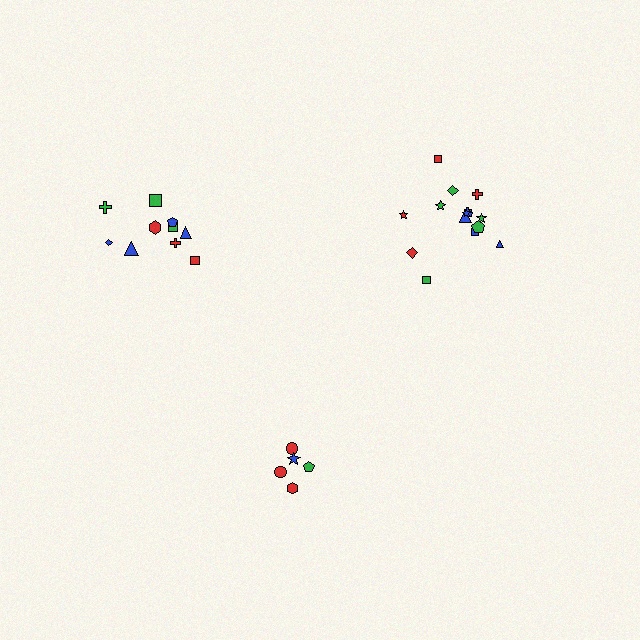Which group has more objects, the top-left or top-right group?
The top-right group.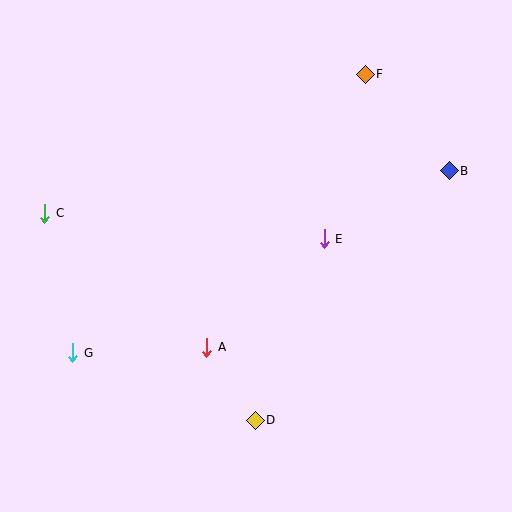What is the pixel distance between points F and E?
The distance between F and E is 169 pixels.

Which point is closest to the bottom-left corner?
Point G is closest to the bottom-left corner.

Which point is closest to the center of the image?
Point E at (324, 239) is closest to the center.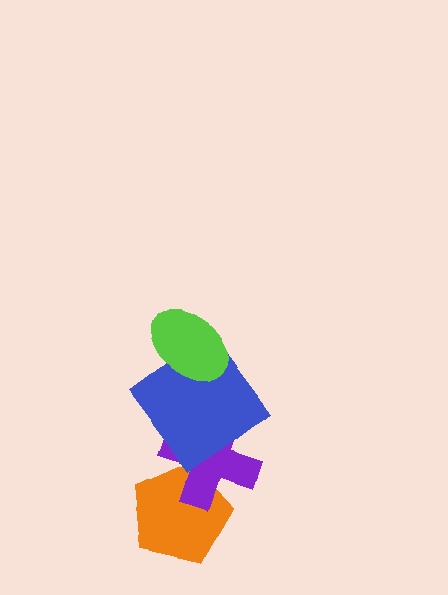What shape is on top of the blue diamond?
The lime ellipse is on top of the blue diamond.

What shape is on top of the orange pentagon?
The purple cross is on top of the orange pentagon.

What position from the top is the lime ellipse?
The lime ellipse is 1st from the top.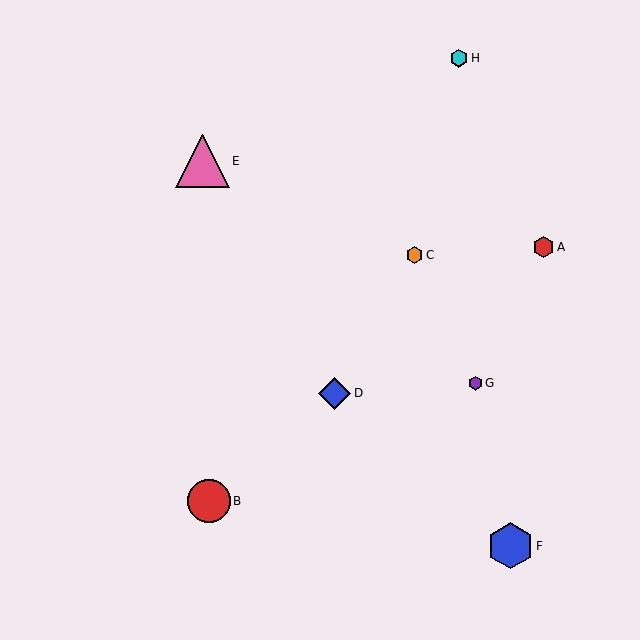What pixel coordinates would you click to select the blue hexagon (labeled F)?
Click at (511, 546) to select the blue hexagon F.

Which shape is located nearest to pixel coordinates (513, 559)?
The blue hexagon (labeled F) at (511, 546) is nearest to that location.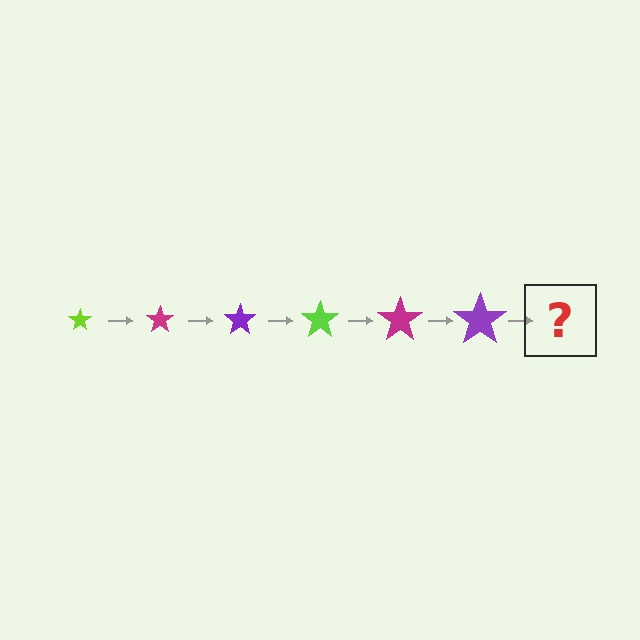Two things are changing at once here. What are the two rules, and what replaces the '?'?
The two rules are that the star grows larger each step and the color cycles through lime, magenta, and purple. The '?' should be a lime star, larger than the previous one.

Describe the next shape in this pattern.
It should be a lime star, larger than the previous one.